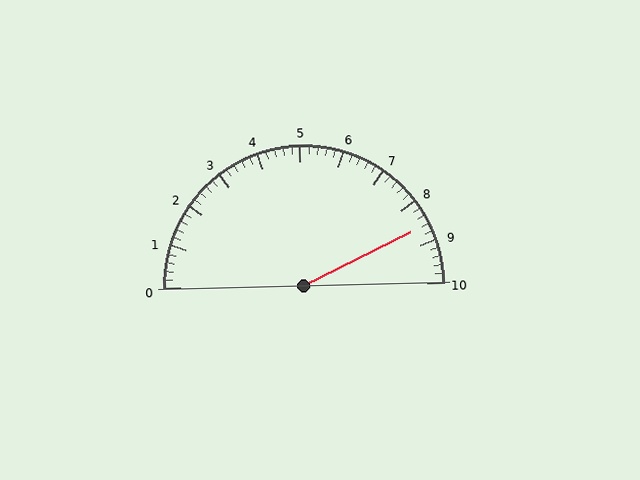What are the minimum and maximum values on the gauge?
The gauge ranges from 0 to 10.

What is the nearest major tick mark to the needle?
The nearest major tick mark is 9.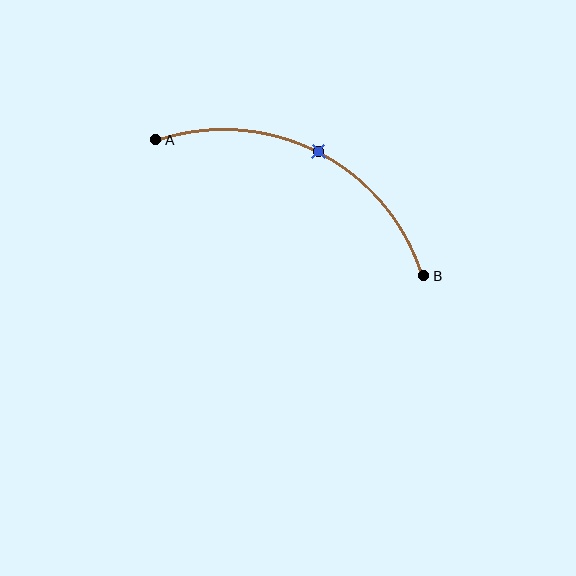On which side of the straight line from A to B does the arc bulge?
The arc bulges above the straight line connecting A and B.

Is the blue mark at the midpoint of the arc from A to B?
Yes. The blue mark lies on the arc at equal arc-length from both A and B — it is the arc midpoint.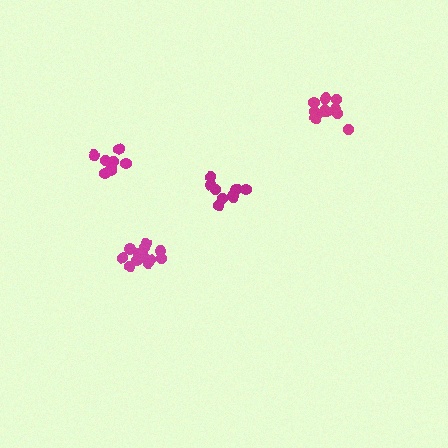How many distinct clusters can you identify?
There are 4 distinct clusters.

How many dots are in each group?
Group 1: 13 dots, Group 2: 9 dots, Group 3: 12 dots, Group 4: 10 dots (44 total).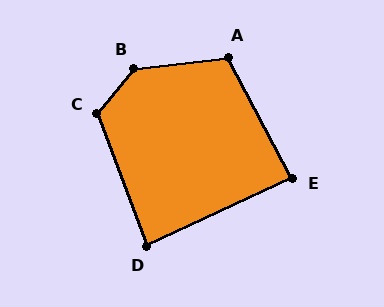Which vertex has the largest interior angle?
B, at approximately 136 degrees.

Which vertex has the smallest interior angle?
D, at approximately 86 degrees.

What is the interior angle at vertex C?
Approximately 120 degrees (obtuse).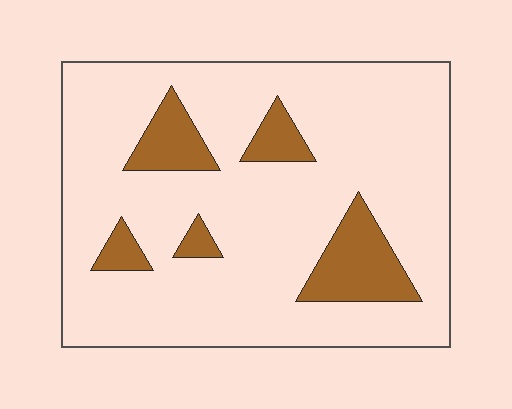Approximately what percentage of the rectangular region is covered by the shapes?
Approximately 15%.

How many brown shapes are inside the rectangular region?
5.